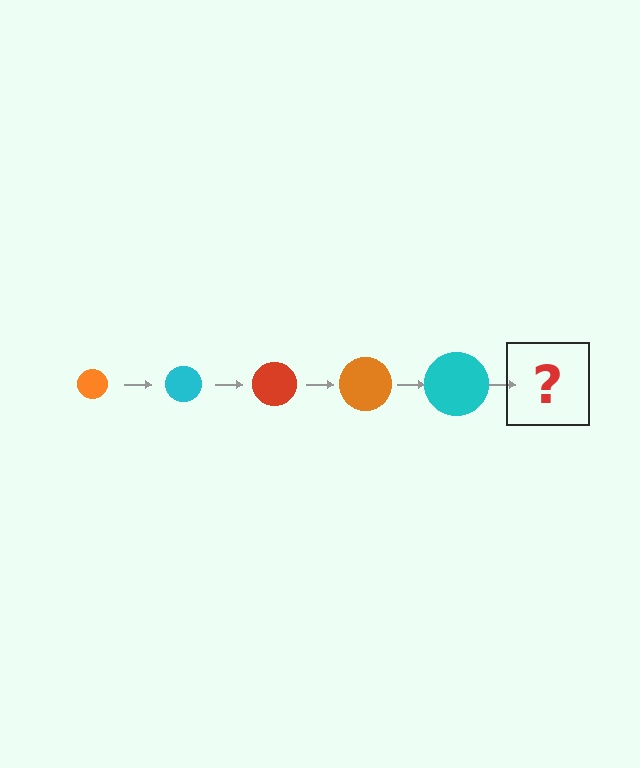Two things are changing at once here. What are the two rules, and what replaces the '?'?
The two rules are that the circle grows larger each step and the color cycles through orange, cyan, and red. The '?' should be a red circle, larger than the previous one.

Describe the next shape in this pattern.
It should be a red circle, larger than the previous one.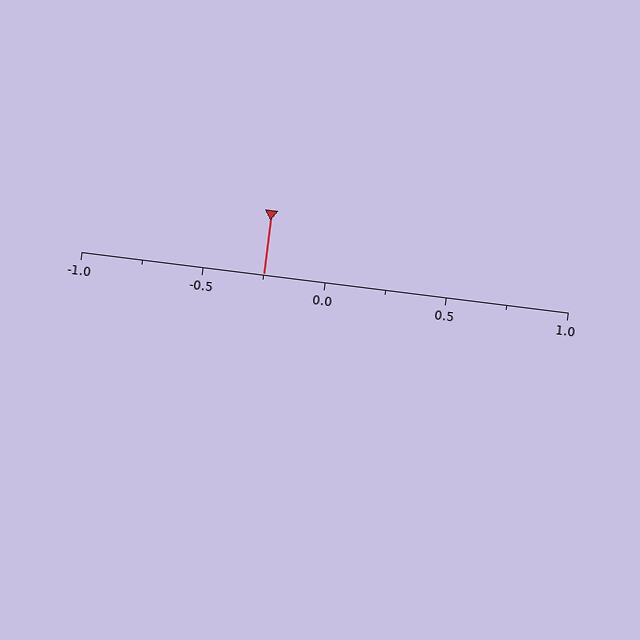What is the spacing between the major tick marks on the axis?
The major ticks are spaced 0.5 apart.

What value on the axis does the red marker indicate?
The marker indicates approximately -0.25.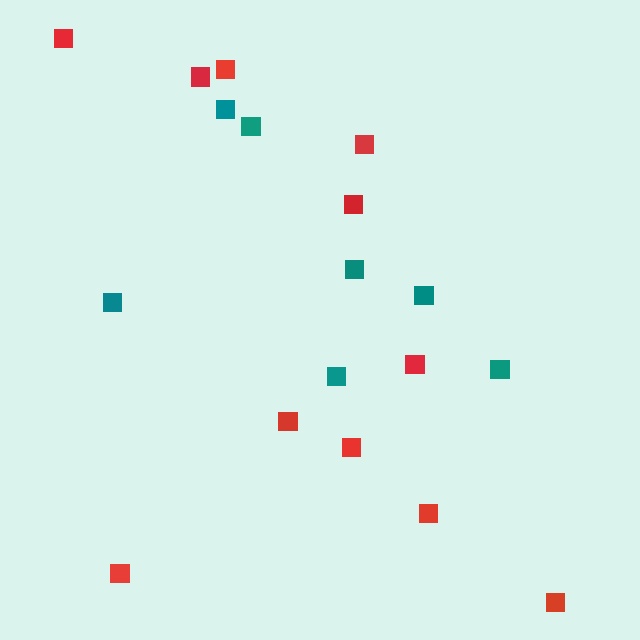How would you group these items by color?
There are 2 groups: one group of red squares (11) and one group of teal squares (7).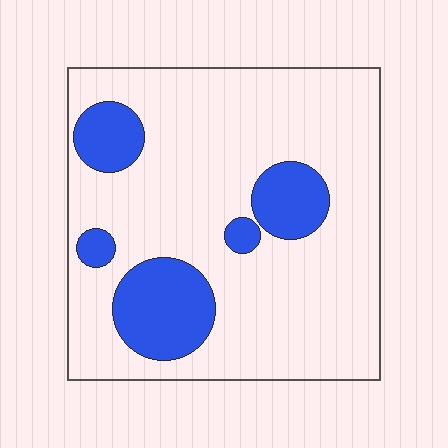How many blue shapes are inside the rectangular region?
5.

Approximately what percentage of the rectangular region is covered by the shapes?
Approximately 20%.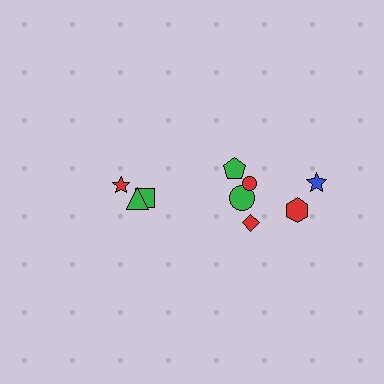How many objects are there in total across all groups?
There are 9 objects.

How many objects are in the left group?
There are 3 objects.